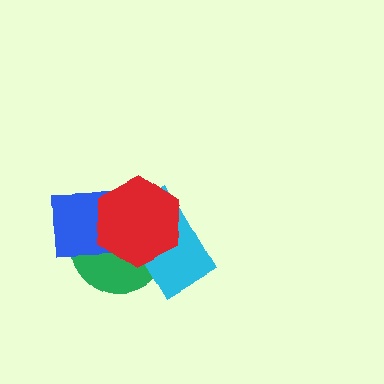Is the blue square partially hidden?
Yes, it is partially covered by another shape.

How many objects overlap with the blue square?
3 objects overlap with the blue square.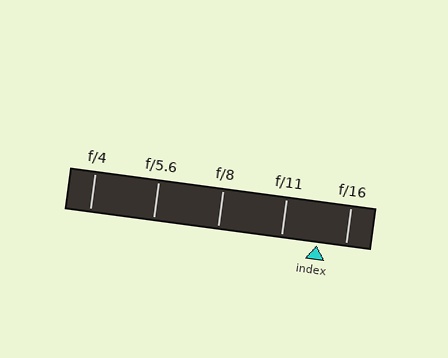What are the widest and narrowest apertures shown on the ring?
The widest aperture shown is f/4 and the narrowest is f/16.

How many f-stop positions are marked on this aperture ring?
There are 5 f-stop positions marked.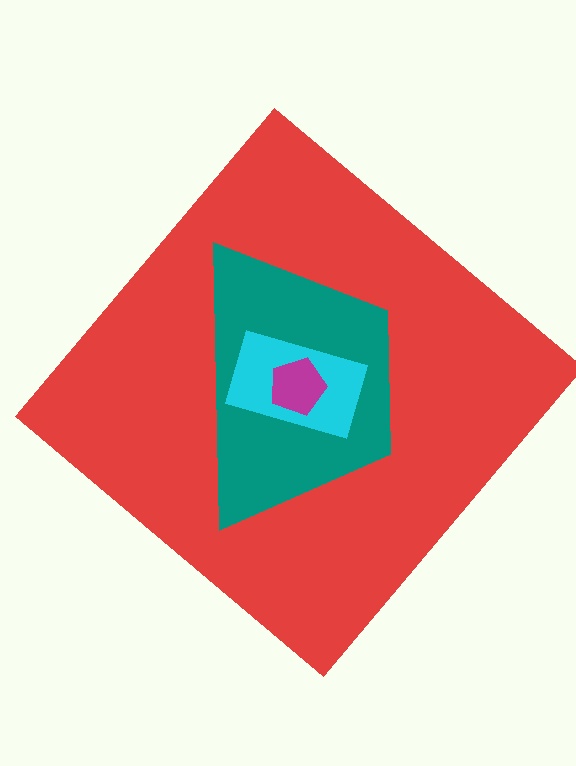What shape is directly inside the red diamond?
The teal trapezoid.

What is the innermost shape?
The magenta pentagon.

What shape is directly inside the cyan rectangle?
The magenta pentagon.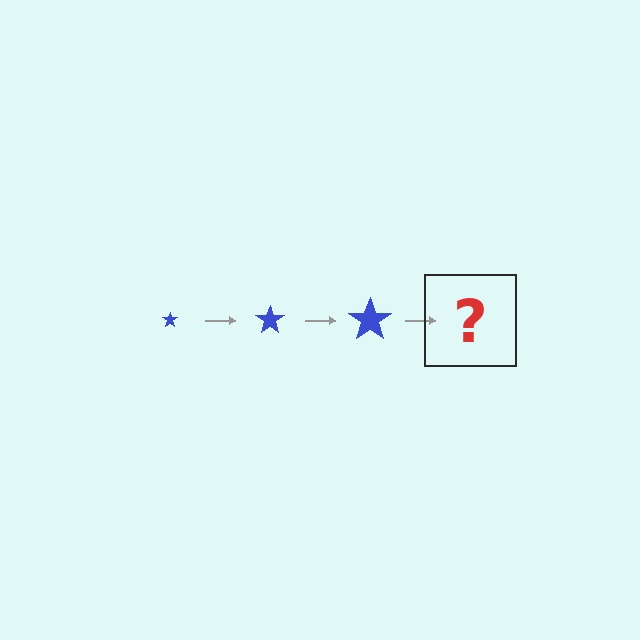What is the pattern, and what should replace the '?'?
The pattern is that the star gets progressively larger each step. The '?' should be a blue star, larger than the previous one.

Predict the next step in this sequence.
The next step is a blue star, larger than the previous one.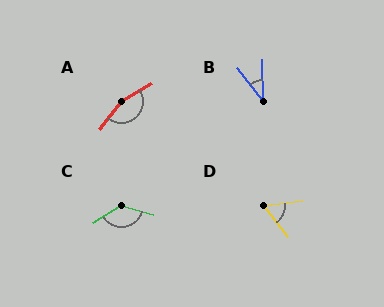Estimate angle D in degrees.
Approximately 58 degrees.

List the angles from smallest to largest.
B (37°), D (58°), C (132°), A (159°).